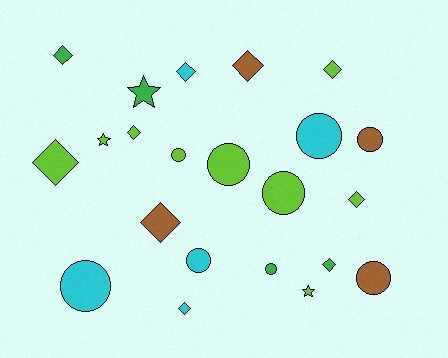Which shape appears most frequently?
Diamond, with 10 objects.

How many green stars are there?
There is 1 green star.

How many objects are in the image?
There are 22 objects.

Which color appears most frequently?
Lime, with 9 objects.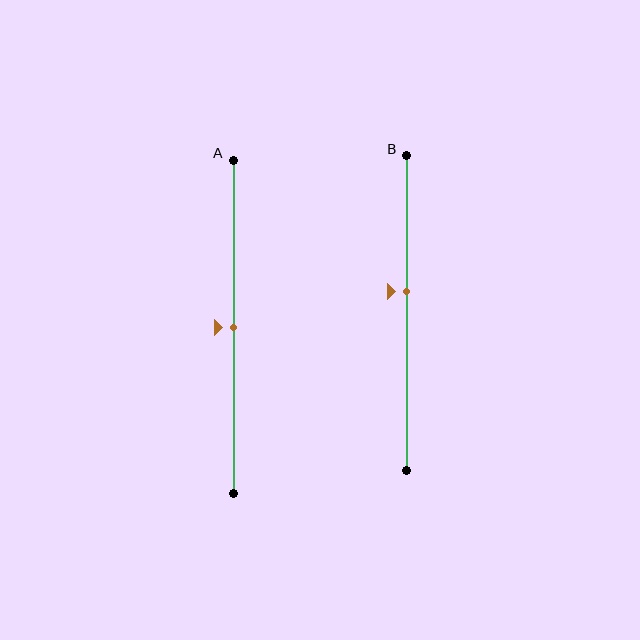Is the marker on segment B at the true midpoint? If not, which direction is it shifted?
No, the marker on segment B is shifted upward by about 7% of the segment length.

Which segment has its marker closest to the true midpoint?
Segment A has its marker closest to the true midpoint.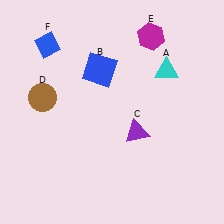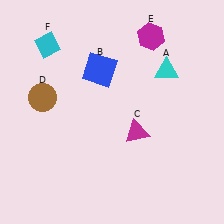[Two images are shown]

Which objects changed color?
C changed from purple to magenta. F changed from blue to cyan.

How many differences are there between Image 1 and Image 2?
There are 2 differences between the two images.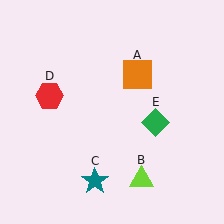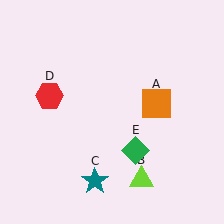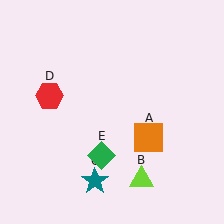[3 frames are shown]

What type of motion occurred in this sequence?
The orange square (object A), green diamond (object E) rotated clockwise around the center of the scene.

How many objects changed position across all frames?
2 objects changed position: orange square (object A), green diamond (object E).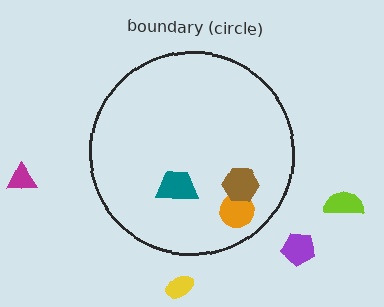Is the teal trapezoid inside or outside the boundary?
Inside.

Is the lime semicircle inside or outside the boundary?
Outside.